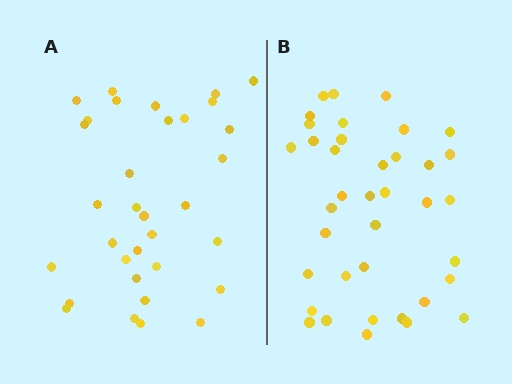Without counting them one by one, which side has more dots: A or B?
Region B (the right region) has more dots.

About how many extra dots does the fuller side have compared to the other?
Region B has about 5 more dots than region A.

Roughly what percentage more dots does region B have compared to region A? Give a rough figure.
About 15% more.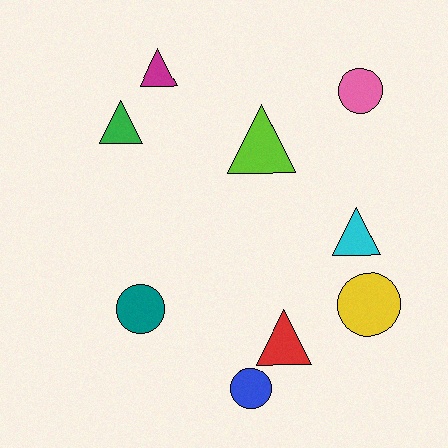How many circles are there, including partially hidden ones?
There are 4 circles.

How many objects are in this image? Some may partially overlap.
There are 9 objects.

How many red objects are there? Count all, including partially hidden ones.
There is 1 red object.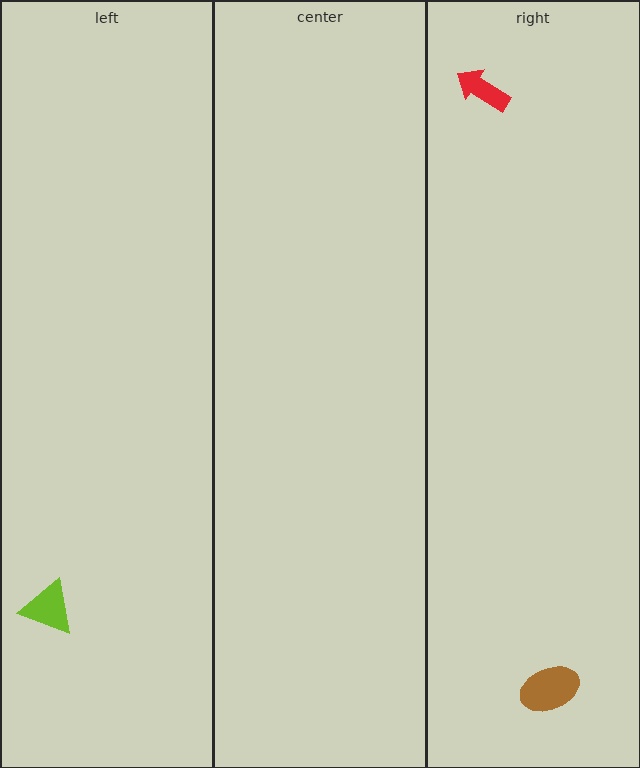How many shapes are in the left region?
1.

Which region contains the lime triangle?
The left region.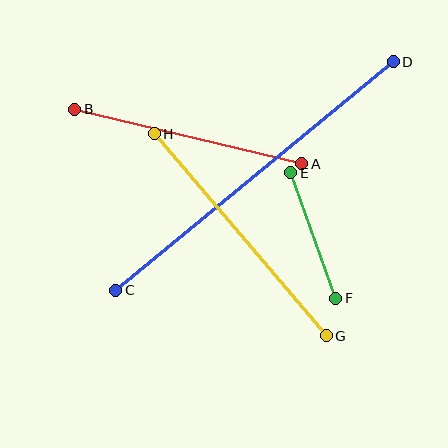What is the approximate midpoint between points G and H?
The midpoint is at approximately (240, 235) pixels.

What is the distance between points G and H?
The distance is approximately 266 pixels.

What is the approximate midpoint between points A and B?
The midpoint is at approximately (188, 136) pixels.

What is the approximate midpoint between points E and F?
The midpoint is at approximately (313, 235) pixels.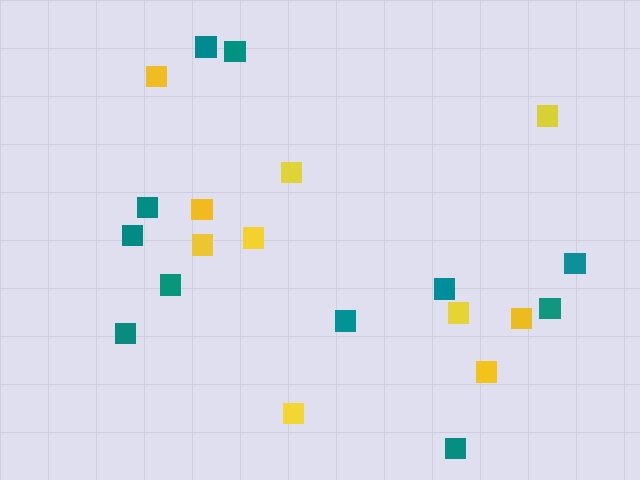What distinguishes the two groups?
There are 2 groups: one group of teal squares (11) and one group of yellow squares (10).